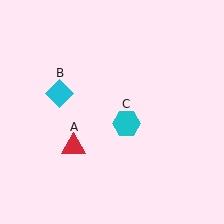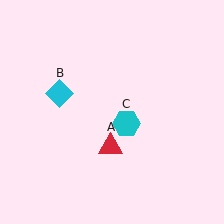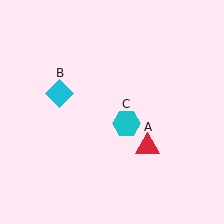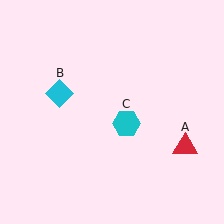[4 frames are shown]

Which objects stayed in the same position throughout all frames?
Cyan diamond (object B) and cyan hexagon (object C) remained stationary.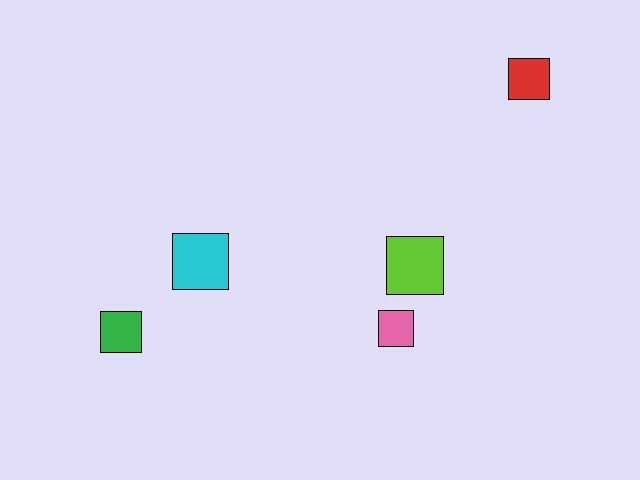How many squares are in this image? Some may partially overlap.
There are 5 squares.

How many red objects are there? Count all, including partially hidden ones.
There is 1 red object.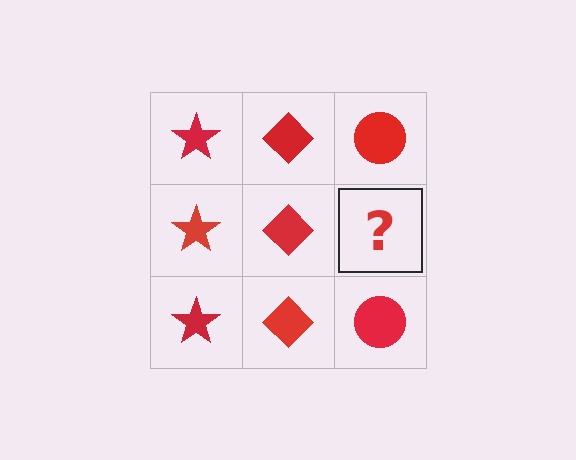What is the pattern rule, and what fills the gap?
The rule is that each column has a consistent shape. The gap should be filled with a red circle.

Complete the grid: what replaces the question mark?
The question mark should be replaced with a red circle.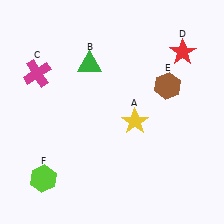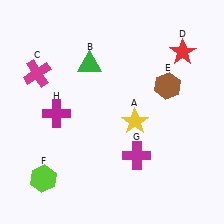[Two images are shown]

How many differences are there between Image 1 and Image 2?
There are 2 differences between the two images.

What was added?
A magenta cross (G), a magenta cross (H) were added in Image 2.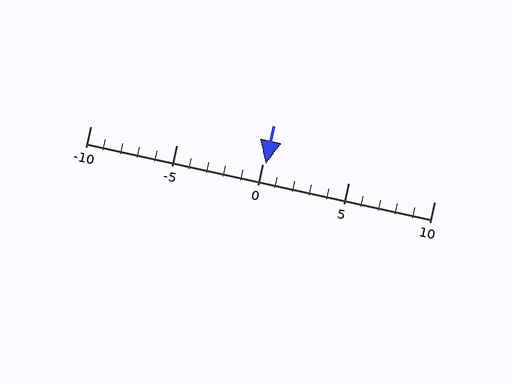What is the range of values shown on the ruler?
The ruler shows values from -10 to 10.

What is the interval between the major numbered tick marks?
The major tick marks are spaced 5 units apart.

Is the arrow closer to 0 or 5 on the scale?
The arrow is closer to 0.